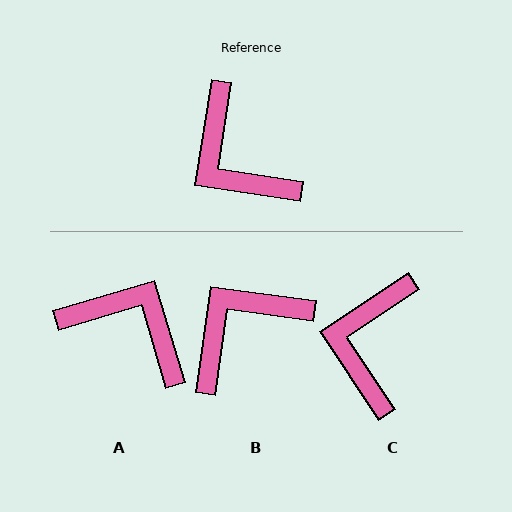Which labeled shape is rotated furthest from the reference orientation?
A, about 155 degrees away.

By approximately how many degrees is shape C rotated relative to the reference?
Approximately 47 degrees clockwise.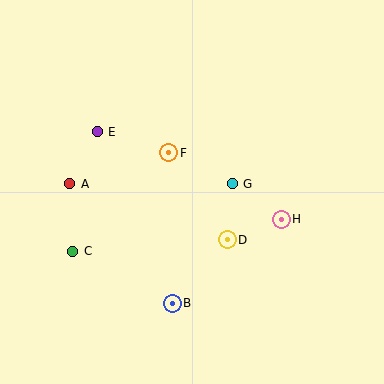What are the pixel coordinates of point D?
Point D is at (227, 240).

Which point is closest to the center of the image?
Point G at (232, 184) is closest to the center.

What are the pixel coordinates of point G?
Point G is at (232, 184).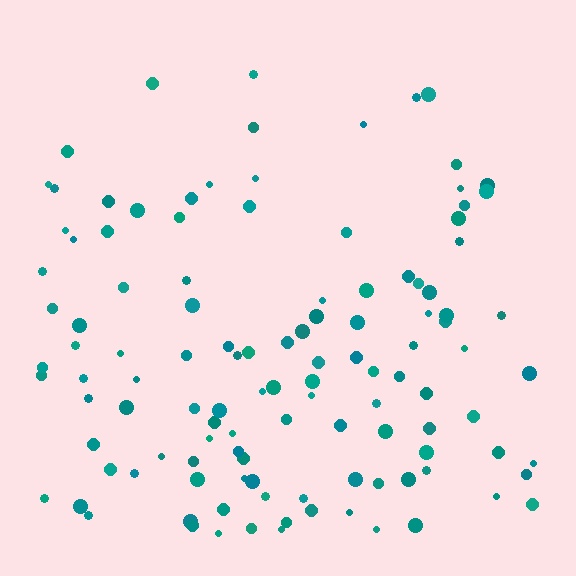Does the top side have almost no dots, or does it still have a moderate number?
Still a moderate number, just noticeably fewer than the bottom.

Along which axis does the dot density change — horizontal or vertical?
Vertical.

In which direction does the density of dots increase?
From top to bottom, with the bottom side densest.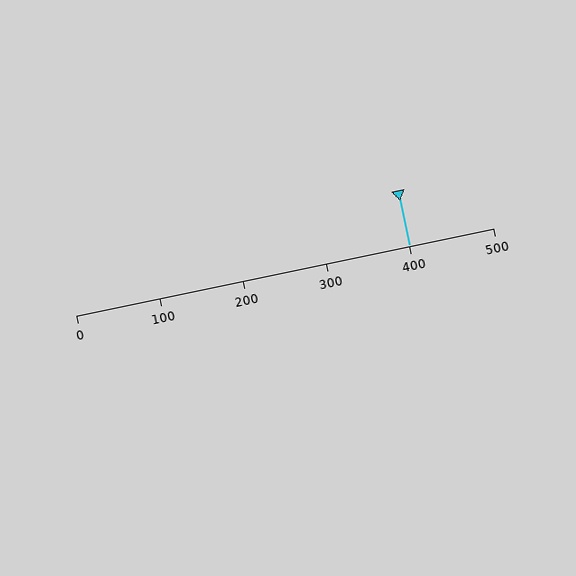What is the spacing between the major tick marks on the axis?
The major ticks are spaced 100 apart.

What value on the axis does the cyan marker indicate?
The marker indicates approximately 400.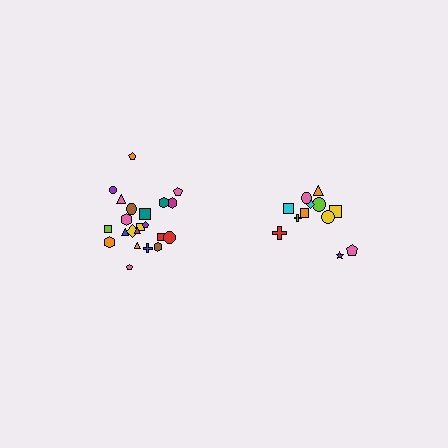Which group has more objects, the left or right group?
The left group.